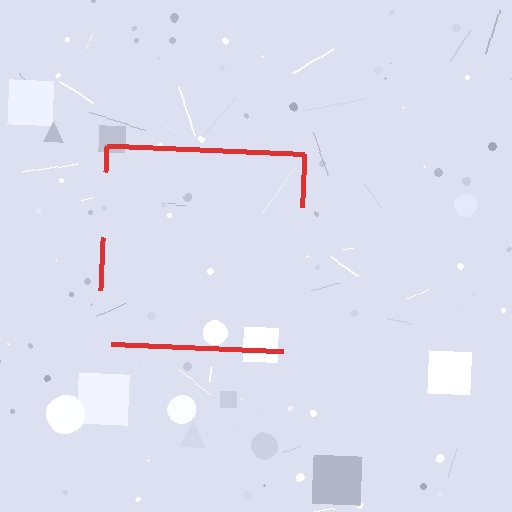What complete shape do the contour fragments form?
The contour fragments form a square.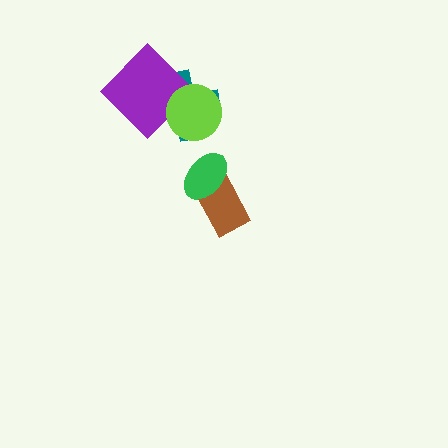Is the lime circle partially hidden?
No, no other shape covers it.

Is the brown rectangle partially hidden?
Yes, it is partially covered by another shape.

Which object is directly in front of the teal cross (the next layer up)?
The purple diamond is directly in front of the teal cross.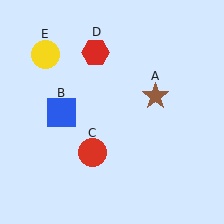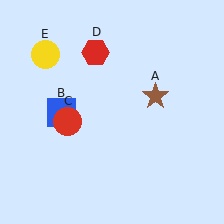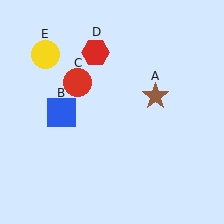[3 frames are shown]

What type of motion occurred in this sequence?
The red circle (object C) rotated clockwise around the center of the scene.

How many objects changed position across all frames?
1 object changed position: red circle (object C).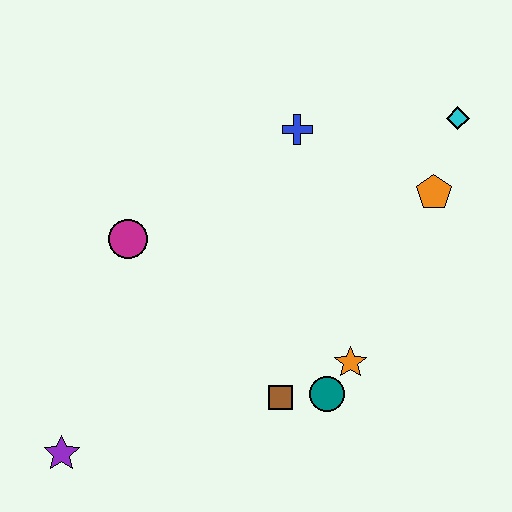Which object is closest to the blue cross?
The orange pentagon is closest to the blue cross.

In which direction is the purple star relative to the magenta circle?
The purple star is below the magenta circle.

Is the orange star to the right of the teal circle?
Yes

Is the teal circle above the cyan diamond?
No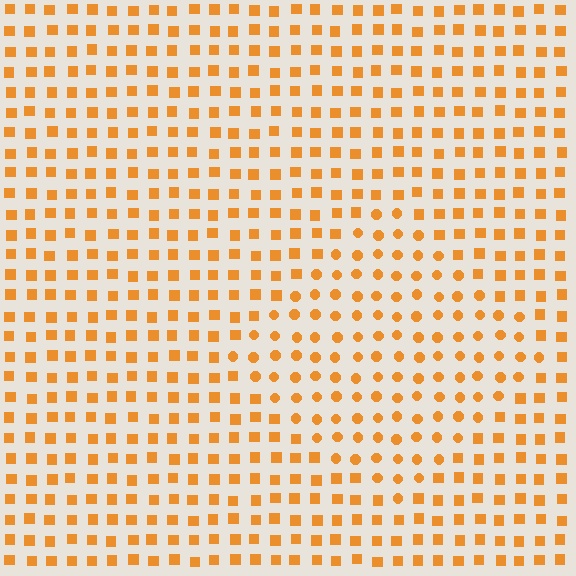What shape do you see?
I see a diamond.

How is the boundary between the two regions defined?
The boundary is defined by a change in element shape: circles inside vs. squares outside. All elements share the same color and spacing.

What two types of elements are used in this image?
The image uses circles inside the diamond region and squares outside it.